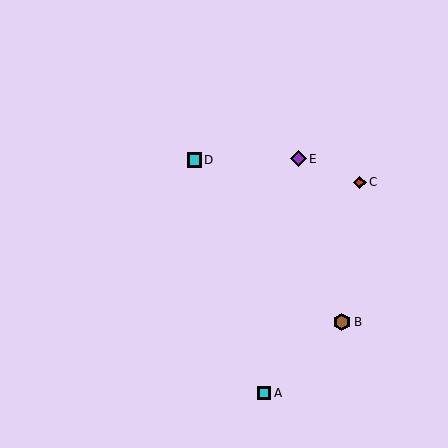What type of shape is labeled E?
Shape E is a purple diamond.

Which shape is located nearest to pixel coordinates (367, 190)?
The red diamond (labeled C) at (360, 182) is nearest to that location.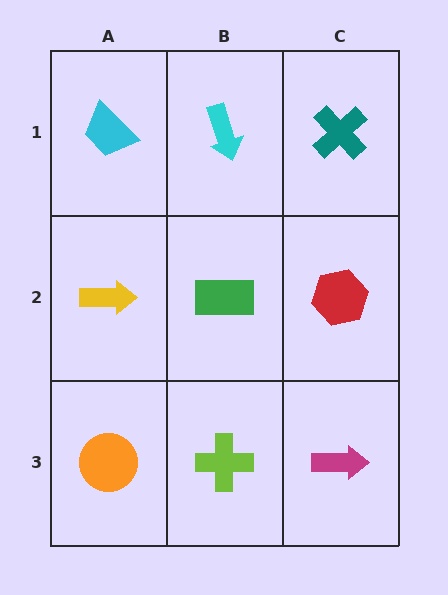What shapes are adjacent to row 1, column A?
A yellow arrow (row 2, column A), a cyan arrow (row 1, column B).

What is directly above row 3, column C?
A red hexagon.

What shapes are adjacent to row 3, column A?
A yellow arrow (row 2, column A), a lime cross (row 3, column B).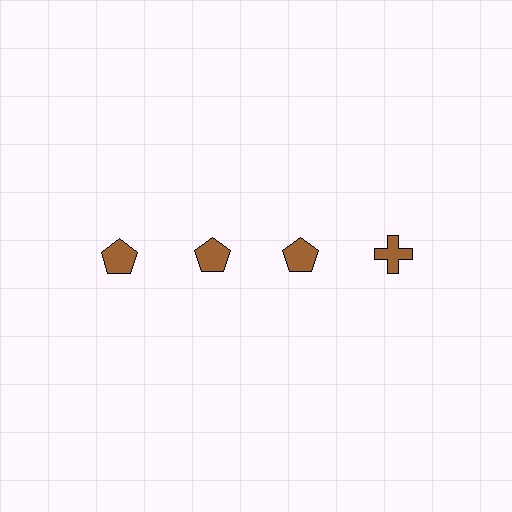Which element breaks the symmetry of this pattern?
The brown cross in the top row, second from right column breaks the symmetry. All other shapes are brown pentagons.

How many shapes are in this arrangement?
There are 4 shapes arranged in a grid pattern.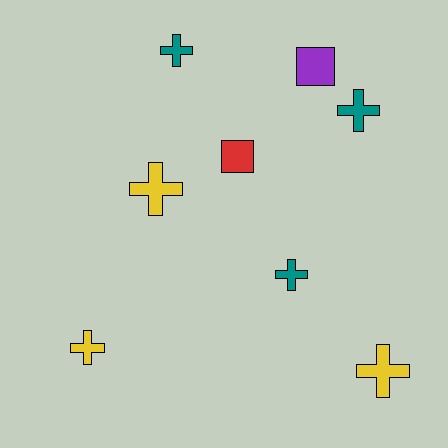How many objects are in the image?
There are 8 objects.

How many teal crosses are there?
There are 3 teal crosses.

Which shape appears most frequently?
Cross, with 6 objects.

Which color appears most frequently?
Teal, with 3 objects.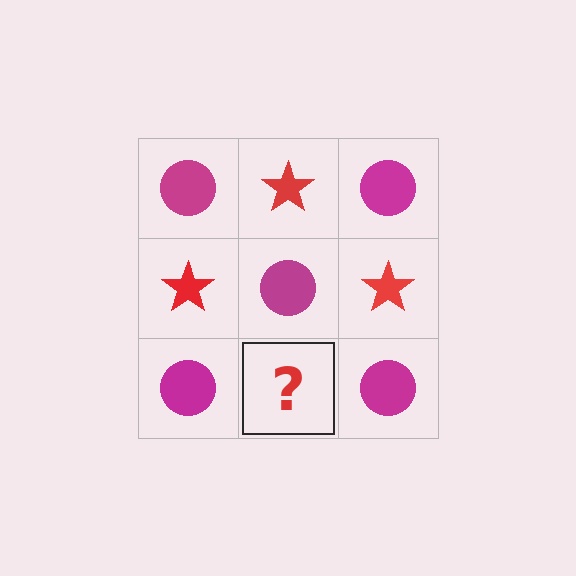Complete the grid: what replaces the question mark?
The question mark should be replaced with a red star.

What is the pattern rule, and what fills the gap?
The rule is that it alternates magenta circle and red star in a checkerboard pattern. The gap should be filled with a red star.